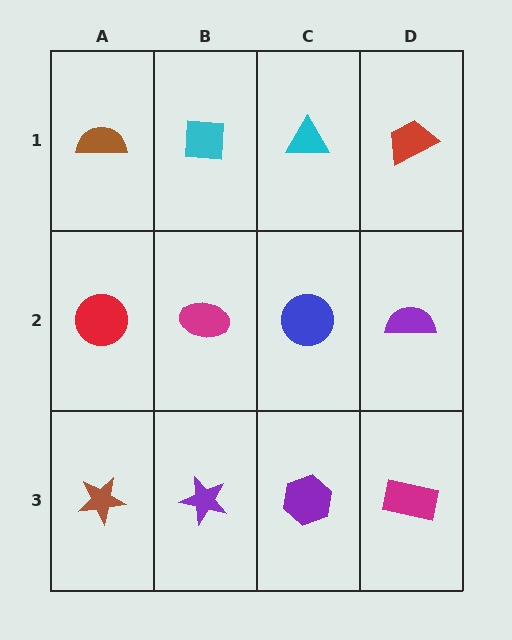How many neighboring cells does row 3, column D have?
2.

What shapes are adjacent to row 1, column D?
A purple semicircle (row 2, column D), a cyan triangle (row 1, column C).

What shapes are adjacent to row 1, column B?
A magenta ellipse (row 2, column B), a brown semicircle (row 1, column A), a cyan triangle (row 1, column C).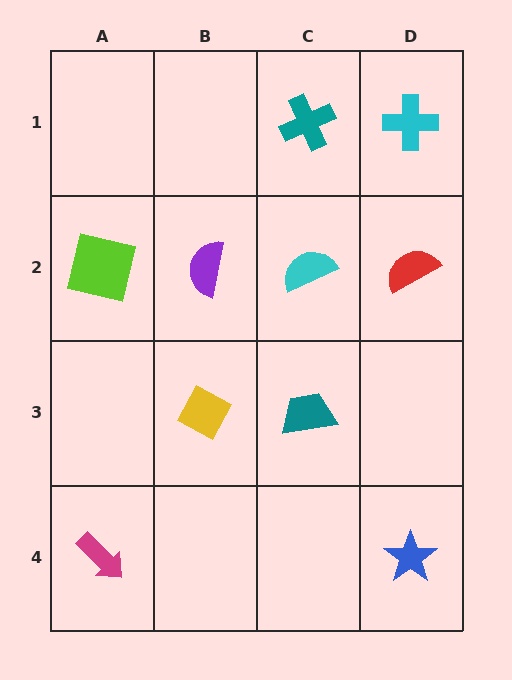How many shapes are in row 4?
2 shapes.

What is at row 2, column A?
A lime square.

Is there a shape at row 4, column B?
No, that cell is empty.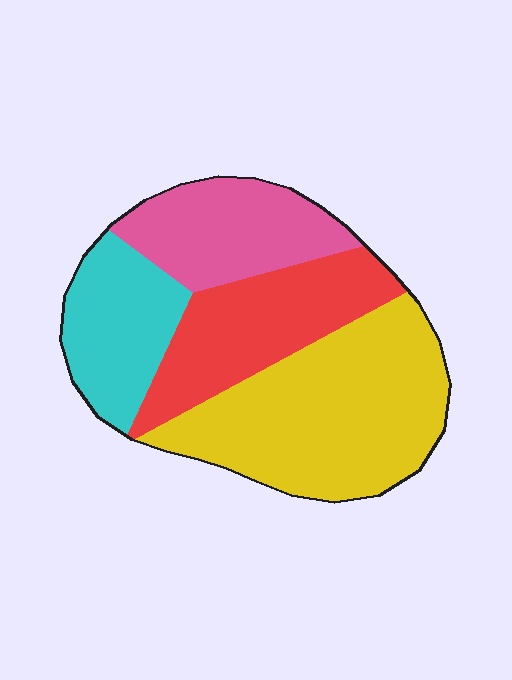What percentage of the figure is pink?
Pink takes up about one fifth (1/5) of the figure.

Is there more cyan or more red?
Red.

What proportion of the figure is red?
Red takes up less than a quarter of the figure.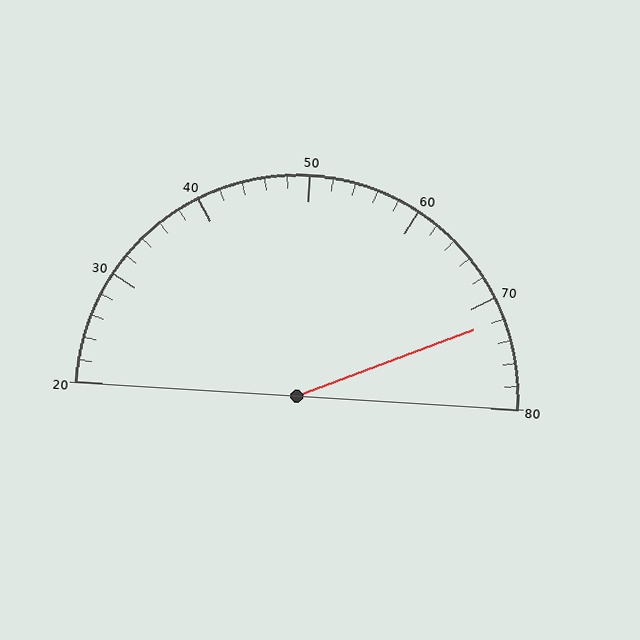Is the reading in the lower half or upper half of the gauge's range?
The reading is in the upper half of the range (20 to 80).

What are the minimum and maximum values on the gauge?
The gauge ranges from 20 to 80.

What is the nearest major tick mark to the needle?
The nearest major tick mark is 70.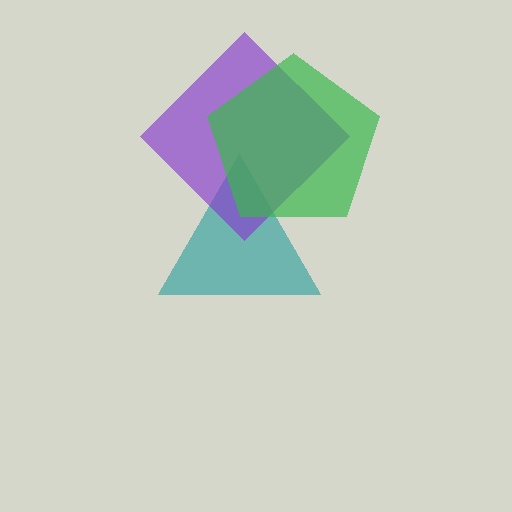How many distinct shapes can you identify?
There are 3 distinct shapes: a teal triangle, a purple diamond, a green pentagon.